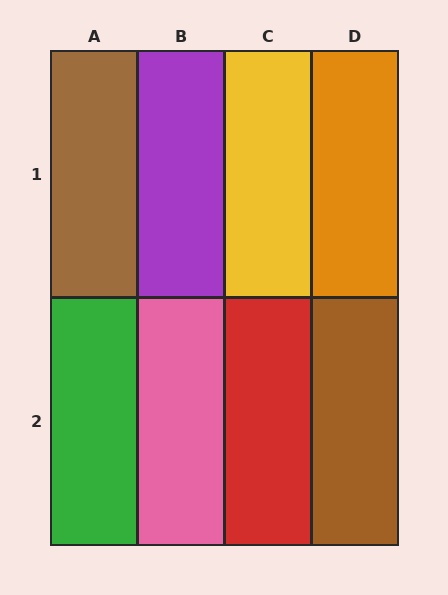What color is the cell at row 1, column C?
Yellow.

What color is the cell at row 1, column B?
Purple.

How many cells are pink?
1 cell is pink.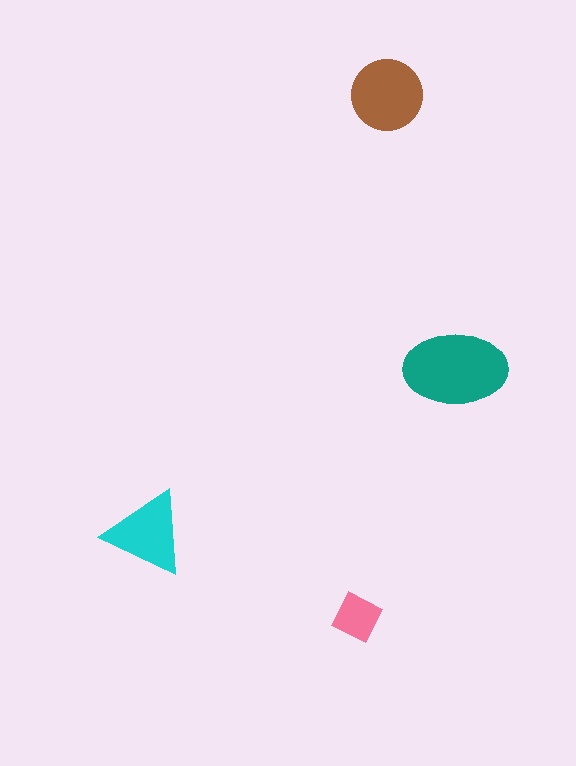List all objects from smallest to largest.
The pink square, the cyan triangle, the brown circle, the teal ellipse.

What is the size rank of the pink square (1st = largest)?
4th.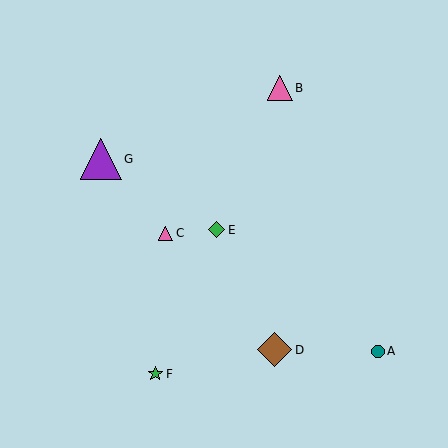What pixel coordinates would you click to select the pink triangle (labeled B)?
Click at (280, 88) to select the pink triangle B.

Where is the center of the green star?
The center of the green star is at (155, 374).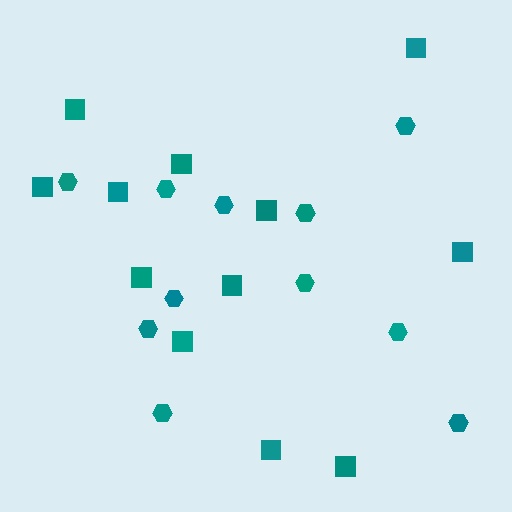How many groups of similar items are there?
There are 2 groups: one group of squares (12) and one group of hexagons (11).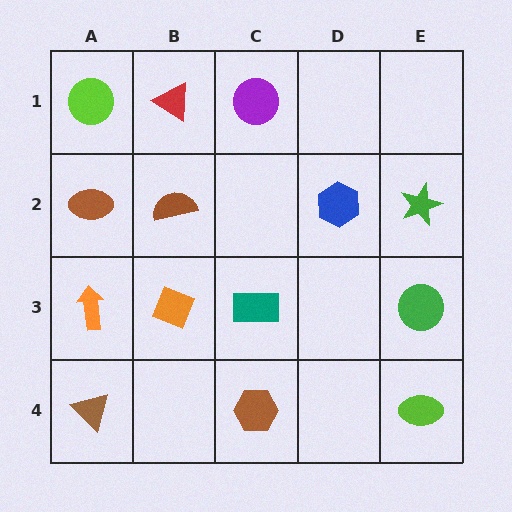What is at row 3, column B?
An orange diamond.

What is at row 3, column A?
An orange arrow.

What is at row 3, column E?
A green circle.